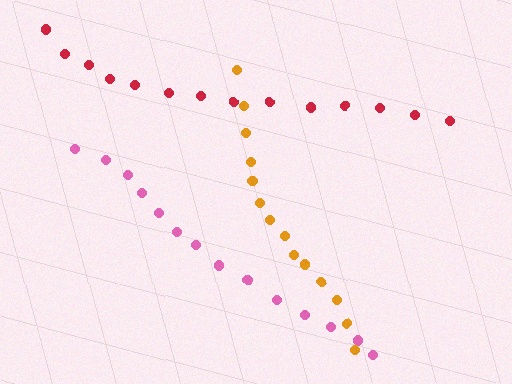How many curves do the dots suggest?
There are 3 distinct paths.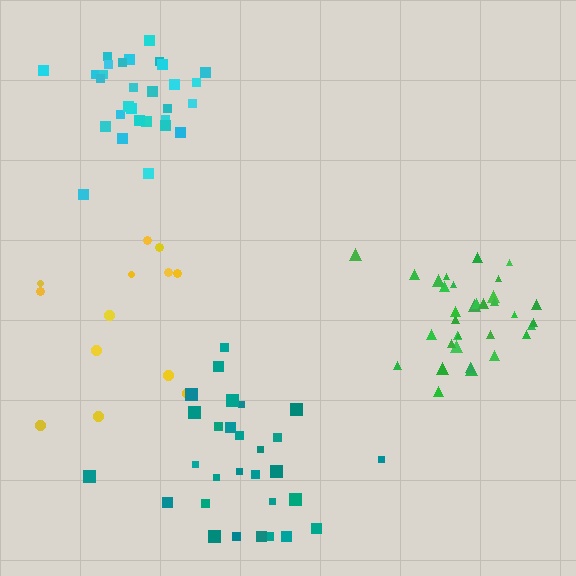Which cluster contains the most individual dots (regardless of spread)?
Green (33).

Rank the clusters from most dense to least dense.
cyan, green, teal, yellow.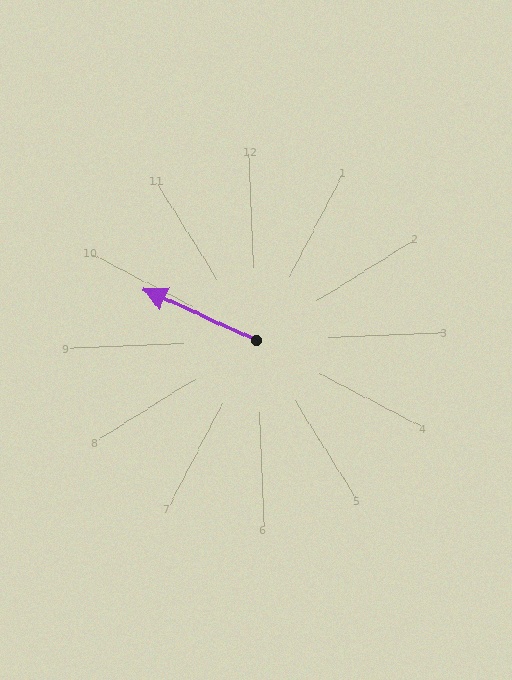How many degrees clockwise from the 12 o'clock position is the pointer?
Approximately 297 degrees.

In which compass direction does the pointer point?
Northwest.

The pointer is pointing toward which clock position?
Roughly 10 o'clock.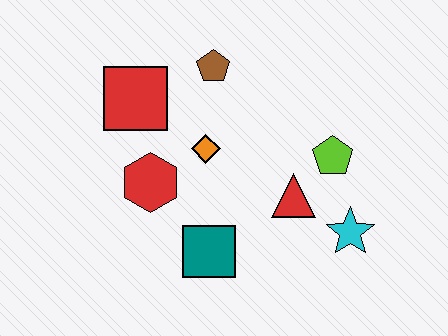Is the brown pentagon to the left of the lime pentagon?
Yes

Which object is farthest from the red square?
The cyan star is farthest from the red square.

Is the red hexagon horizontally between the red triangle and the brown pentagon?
No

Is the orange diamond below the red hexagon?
No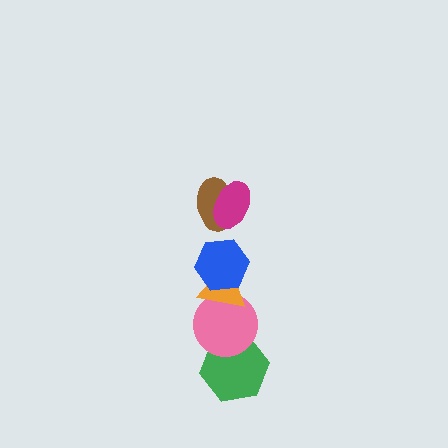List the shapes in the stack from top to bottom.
From top to bottom: the magenta ellipse, the brown ellipse, the blue hexagon, the orange triangle, the pink circle, the green hexagon.